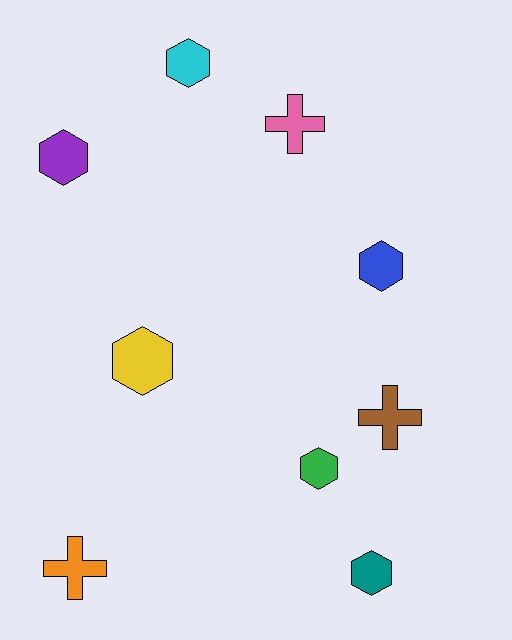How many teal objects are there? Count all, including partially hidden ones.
There is 1 teal object.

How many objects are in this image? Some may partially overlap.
There are 9 objects.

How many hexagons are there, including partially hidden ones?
There are 6 hexagons.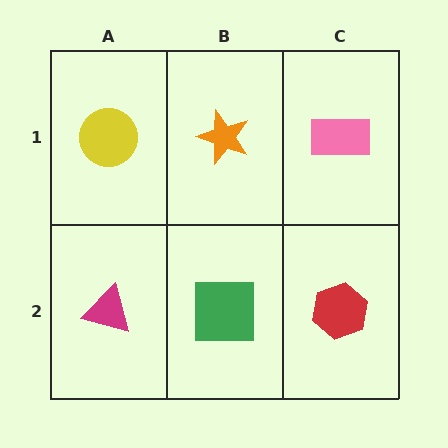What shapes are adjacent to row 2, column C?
A pink rectangle (row 1, column C), a green square (row 2, column B).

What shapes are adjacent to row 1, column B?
A green square (row 2, column B), a yellow circle (row 1, column A), a pink rectangle (row 1, column C).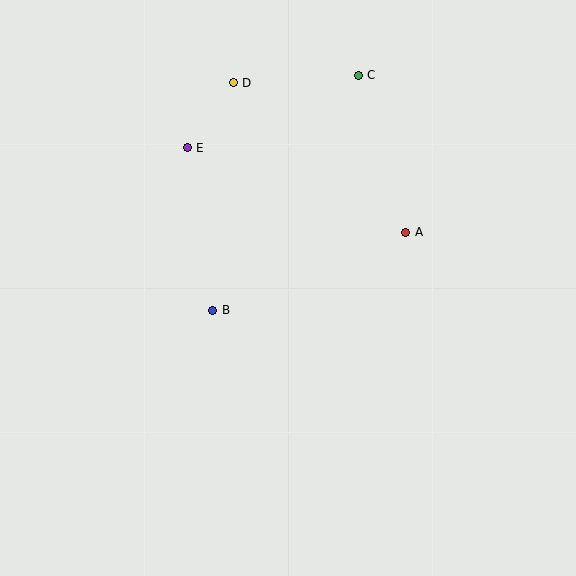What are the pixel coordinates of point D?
Point D is at (233, 83).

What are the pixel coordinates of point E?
Point E is at (187, 148).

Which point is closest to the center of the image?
Point B at (213, 310) is closest to the center.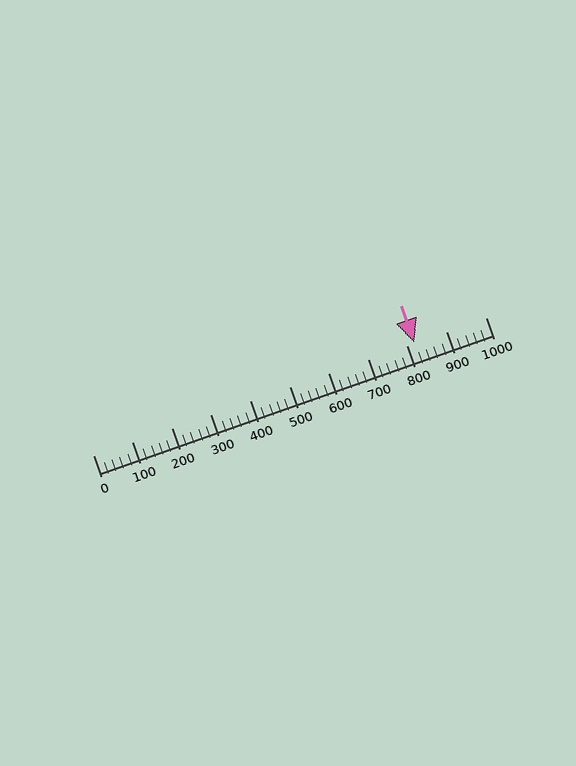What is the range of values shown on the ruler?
The ruler shows values from 0 to 1000.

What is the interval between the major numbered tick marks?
The major tick marks are spaced 100 units apart.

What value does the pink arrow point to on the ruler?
The pink arrow points to approximately 819.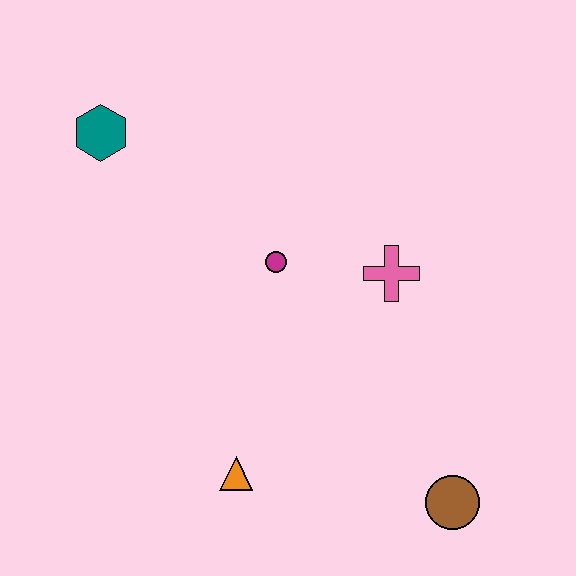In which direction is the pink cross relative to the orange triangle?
The pink cross is above the orange triangle.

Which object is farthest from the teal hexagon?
The brown circle is farthest from the teal hexagon.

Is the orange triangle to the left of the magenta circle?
Yes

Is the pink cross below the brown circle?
No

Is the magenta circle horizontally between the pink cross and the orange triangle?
Yes